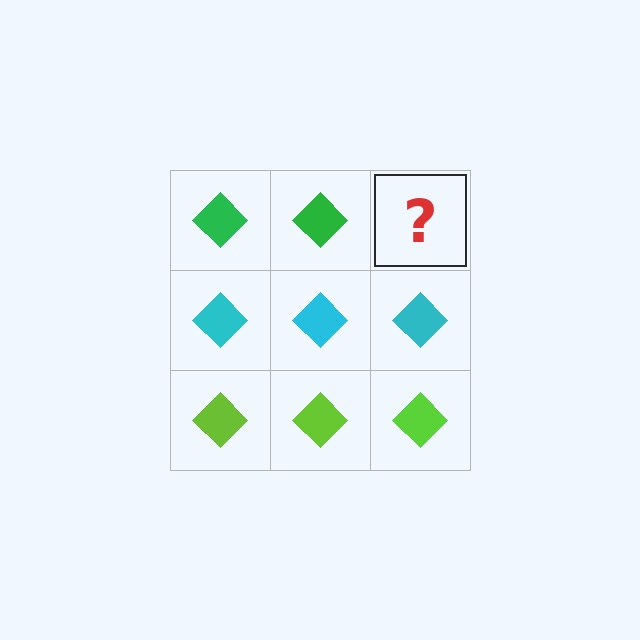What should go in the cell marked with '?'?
The missing cell should contain a green diamond.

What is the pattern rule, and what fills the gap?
The rule is that each row has a consistent color. The gap should be filled with a green diamond.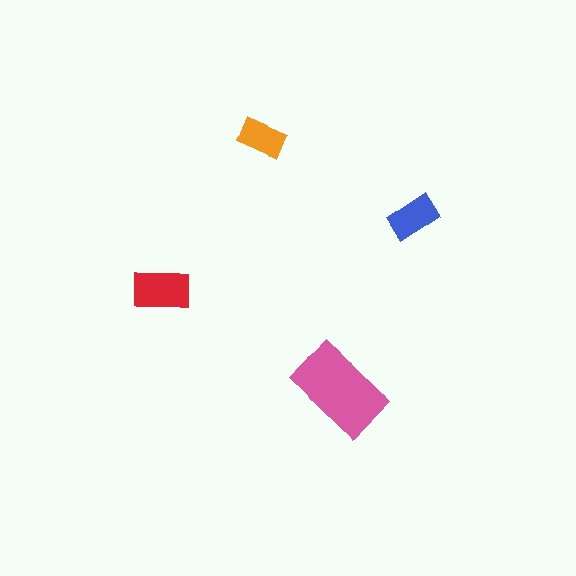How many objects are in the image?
There are 4 objects in the image.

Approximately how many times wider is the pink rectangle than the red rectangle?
About 1.5 times wider.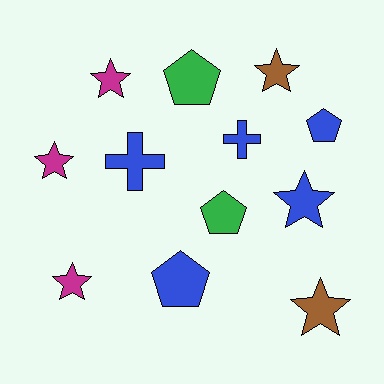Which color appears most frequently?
Blue, with 5 objects.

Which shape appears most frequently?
Star, with 6 objects.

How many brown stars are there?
There are 2 brown stars.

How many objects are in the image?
There are 12 objects.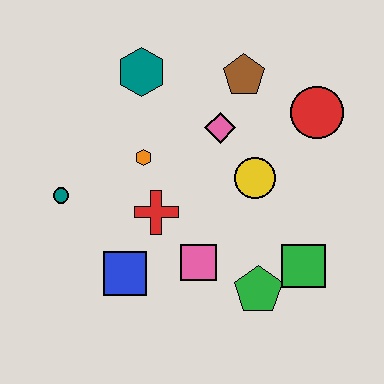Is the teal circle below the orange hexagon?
Yes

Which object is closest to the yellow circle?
The pink diamond is closest to the yellow circle.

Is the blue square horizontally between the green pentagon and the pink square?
No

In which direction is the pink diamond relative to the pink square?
The pink diamond is above the pink square.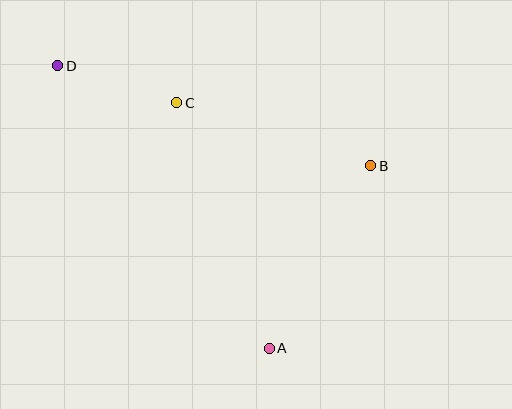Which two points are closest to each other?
Points C and D are closest to each other.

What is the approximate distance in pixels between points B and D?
The distance between B and D is approximately 329 pixels.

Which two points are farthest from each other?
Points A and D are farthest from each other.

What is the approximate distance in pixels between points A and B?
The distance between A and B is approximately 209 pixels.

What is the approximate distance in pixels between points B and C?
The distance between B and C is approximately 204 pixels.